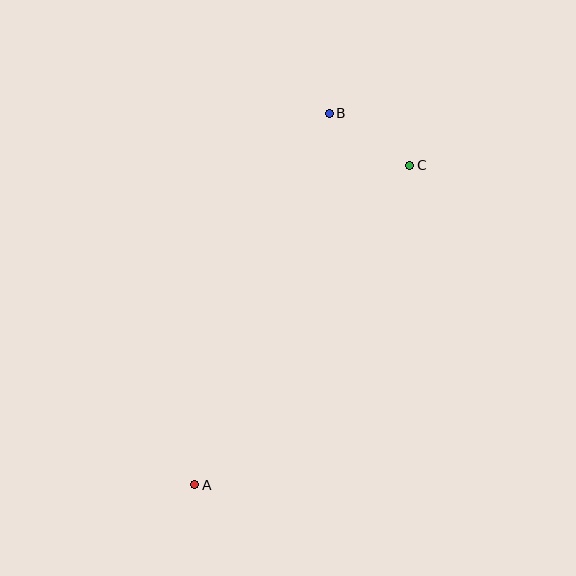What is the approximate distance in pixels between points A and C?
The distance between A and C is approximately 385 pixels.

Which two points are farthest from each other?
Points A and B are farthest from each other.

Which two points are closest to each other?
Points B and C are closest to each other.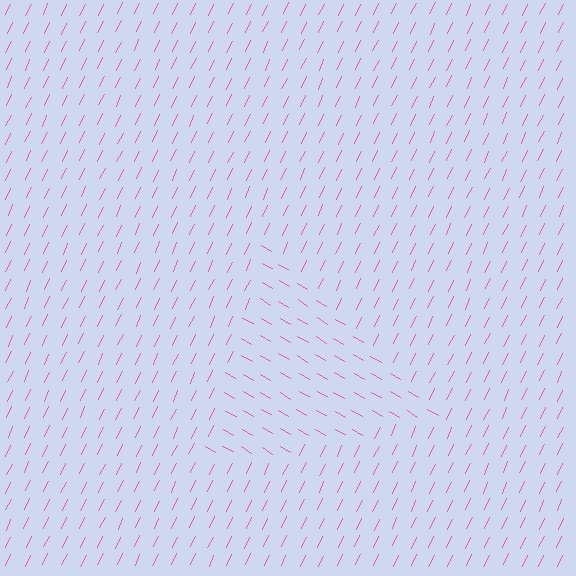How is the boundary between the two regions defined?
The boundary is defined purely by a change in line orientation (approximately 85 degrees difference). All lines are the same color and thickness.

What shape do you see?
I see a triangle.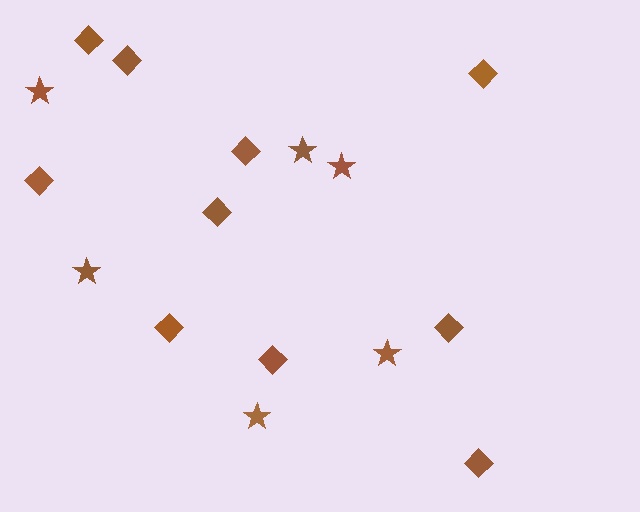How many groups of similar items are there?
There are 2 groups: one group of stars (6) and one group of diamonds (10).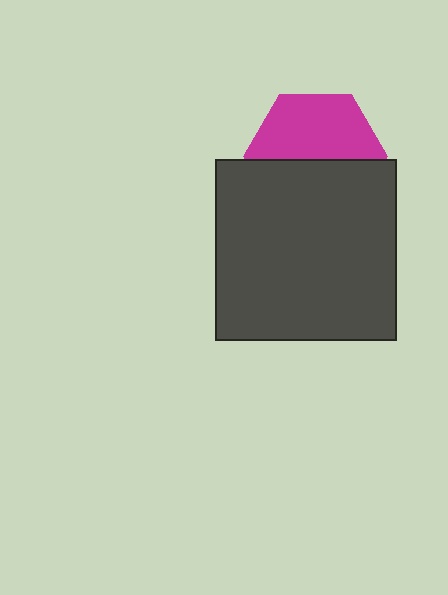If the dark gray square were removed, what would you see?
You would see the complete magenta hexagon.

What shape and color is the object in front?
The object in front is a dark gray square.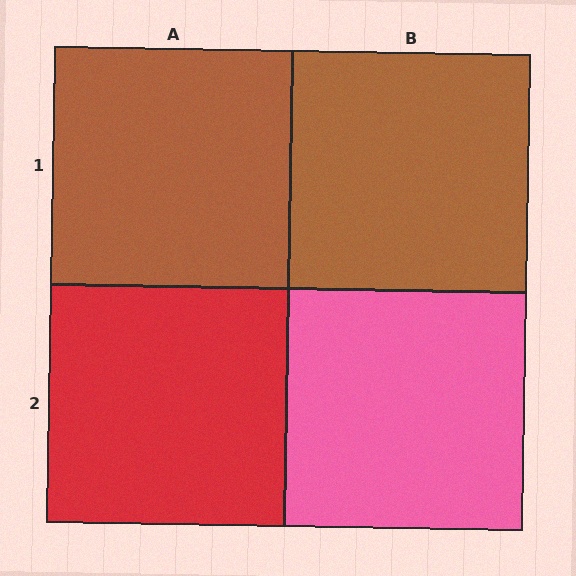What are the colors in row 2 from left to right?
Red, pink.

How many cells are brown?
2 cells are brown.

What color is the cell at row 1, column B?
Brown.